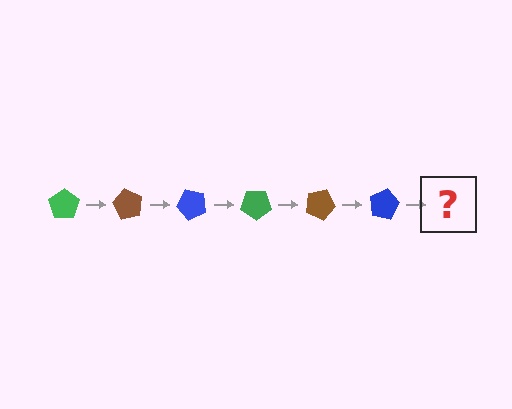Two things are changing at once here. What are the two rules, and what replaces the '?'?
The two rules are that it rotates 60 degrees each step and the color cycles through green, brown, and blue. The '?' should be a green pentagon, rotated 360 degrees from the start.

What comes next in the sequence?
The next element should be a green pentagon, rotated 360 degrees from the start.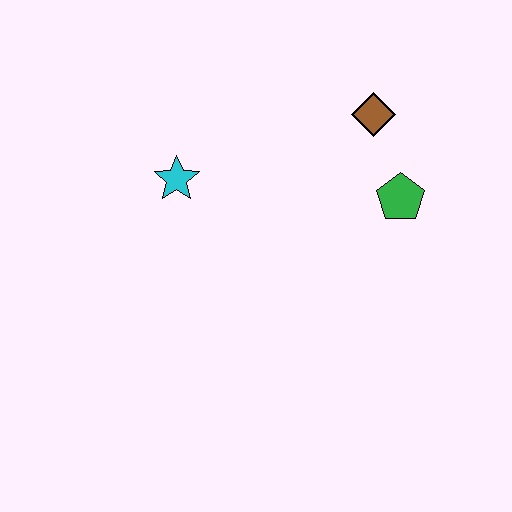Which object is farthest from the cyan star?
The green pentagon is farthest from the cyan star.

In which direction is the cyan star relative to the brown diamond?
The cyan star is to the left of the brown diamond.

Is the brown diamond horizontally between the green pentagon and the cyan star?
Yes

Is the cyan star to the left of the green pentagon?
Yes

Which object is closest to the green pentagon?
The brown diamond is closest to the green pentagon.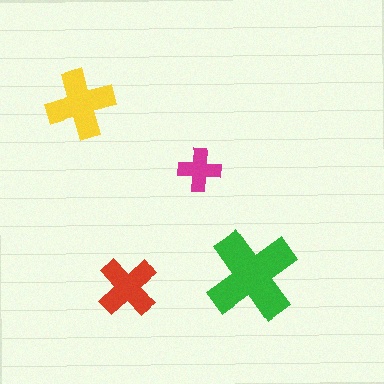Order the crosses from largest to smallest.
the green one, the yellow one, the red one, the magenta one.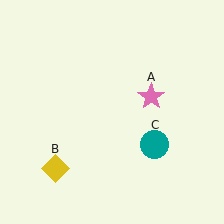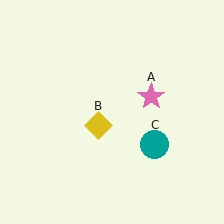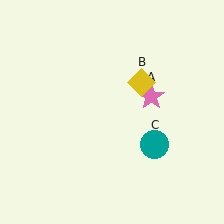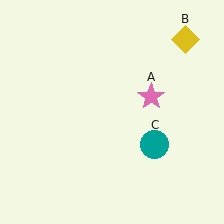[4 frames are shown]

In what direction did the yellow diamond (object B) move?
The yellow diamond (object B) moved up and to the right.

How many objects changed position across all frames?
1 object changed position: yellow diamond (object B).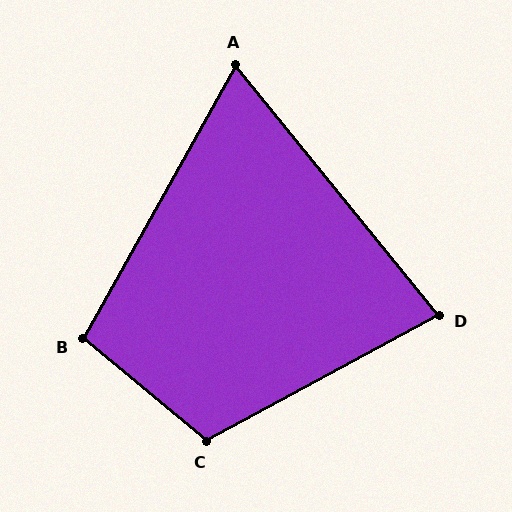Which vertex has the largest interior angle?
C, at approximately 112 degrees.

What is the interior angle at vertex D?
Approximately 79 degrees (acute).